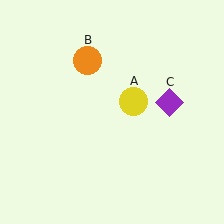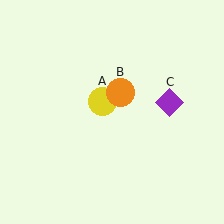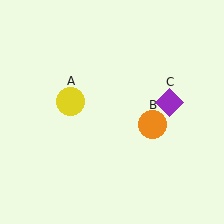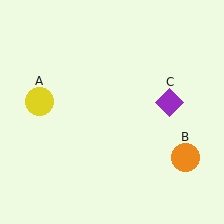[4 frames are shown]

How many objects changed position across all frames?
2 objects changed position: yellow circle (object A), orange circle (object B).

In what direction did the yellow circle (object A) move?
The yellow circle (object A) moved left.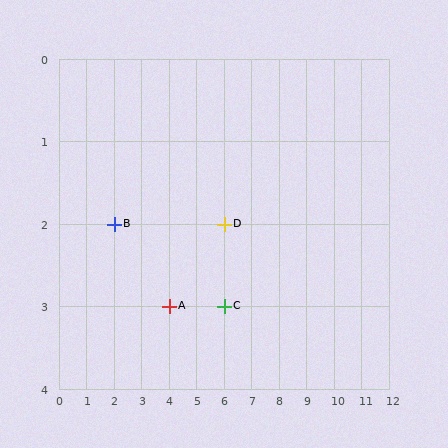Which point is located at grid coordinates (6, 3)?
Point C is at (6, 3).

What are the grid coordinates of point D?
Point D is at grid coordinates (6, 2).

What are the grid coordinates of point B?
Point B is at grid coordinates (2, 2).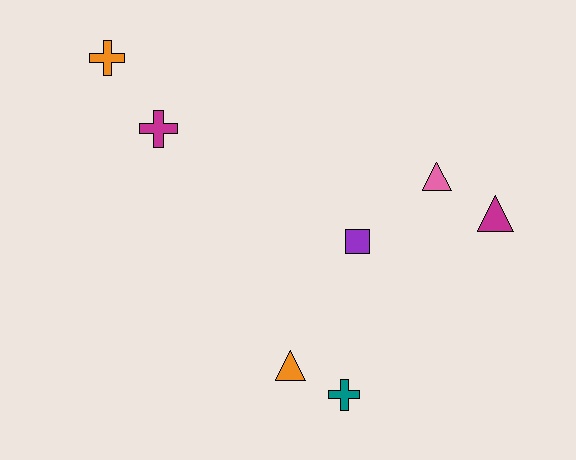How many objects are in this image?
There are 7 objects.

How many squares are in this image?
There is 1 square.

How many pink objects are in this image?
There is 1 pink object.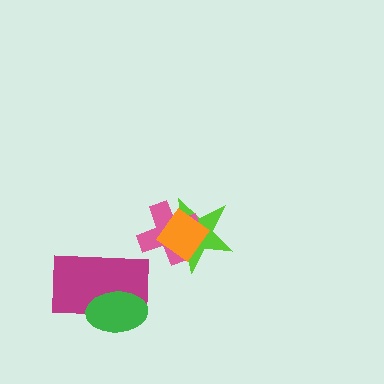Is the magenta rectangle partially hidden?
Yes, it is partially covered by another shape.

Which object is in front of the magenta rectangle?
The green ellipse is in front of the magenta rectangle.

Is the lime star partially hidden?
Yes, it is partially covered by another shape.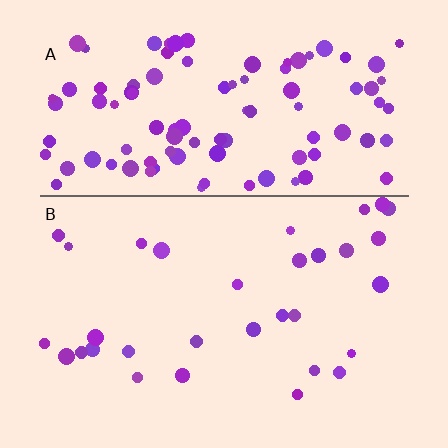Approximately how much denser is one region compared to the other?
Approximately 3.4× — region A over region B.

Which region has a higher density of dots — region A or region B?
A (the top).